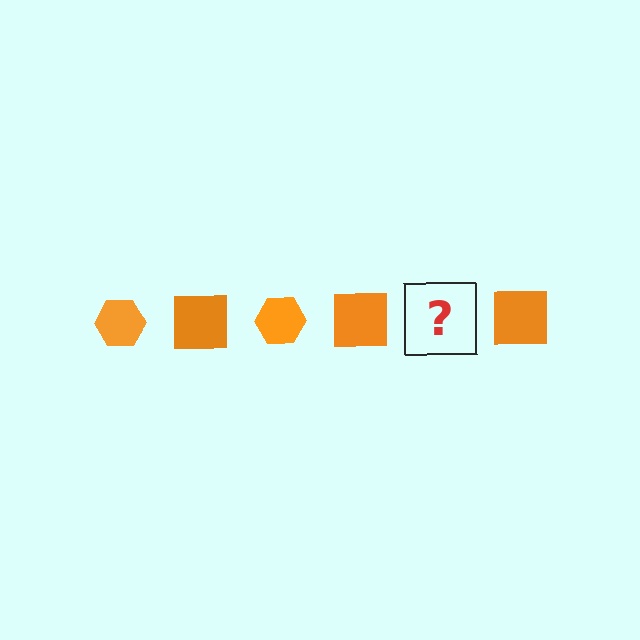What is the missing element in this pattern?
The missing element is an orange hexagon.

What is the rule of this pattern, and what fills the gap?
The rule is that the pattern cycles through hexagon, square shapes in orange. The gap should be filled with an orange hexagon.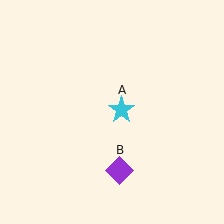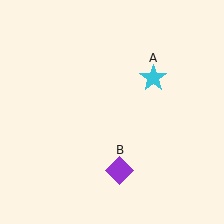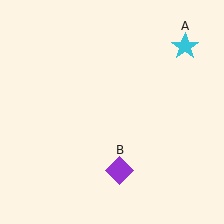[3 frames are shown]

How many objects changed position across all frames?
1 object changed position: cyan star (object A).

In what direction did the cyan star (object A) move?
The cyan star (object A) moved up and to the right.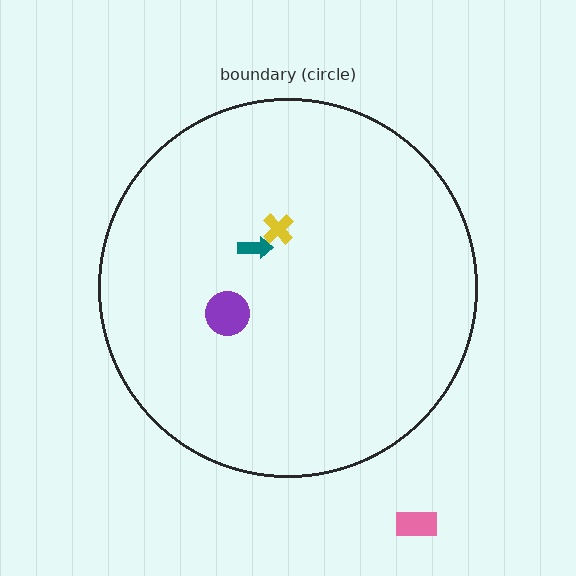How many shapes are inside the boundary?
3 inside, 1 outside.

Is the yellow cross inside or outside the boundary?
Inside.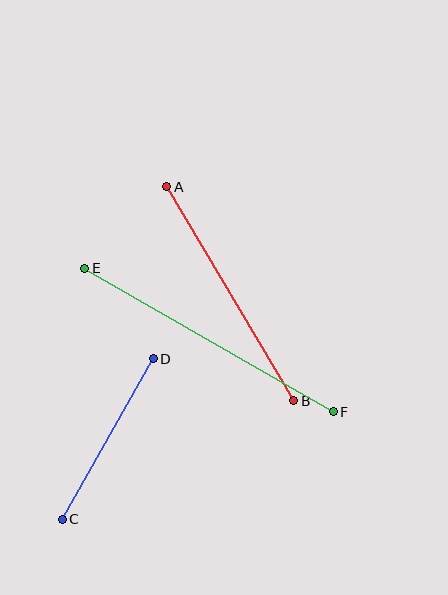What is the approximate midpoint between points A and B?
The midpoint is at approximately (230, 294) pixels.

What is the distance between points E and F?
The distance is approximately 287 pixels.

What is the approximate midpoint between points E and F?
The midpoint is at approximately (209, 340) pixels.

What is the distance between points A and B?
The distance is approximately 249 pixels.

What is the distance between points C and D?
The distance is approximately 185 pixels.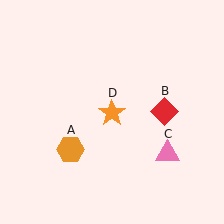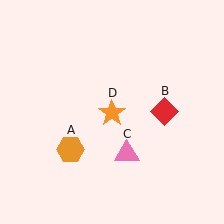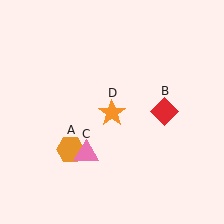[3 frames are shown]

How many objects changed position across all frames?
1 object changed position: pink triangle (object C).